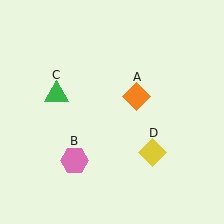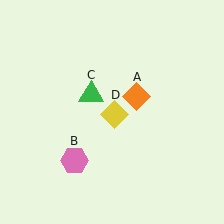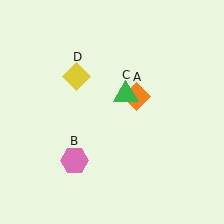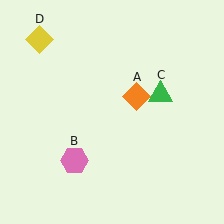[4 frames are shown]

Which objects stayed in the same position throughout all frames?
Orange diamond (object A) and pink hexagon (object B) remained stationary.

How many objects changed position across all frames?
2 objects changed position: green triangle (object C), yellow diamond (object D).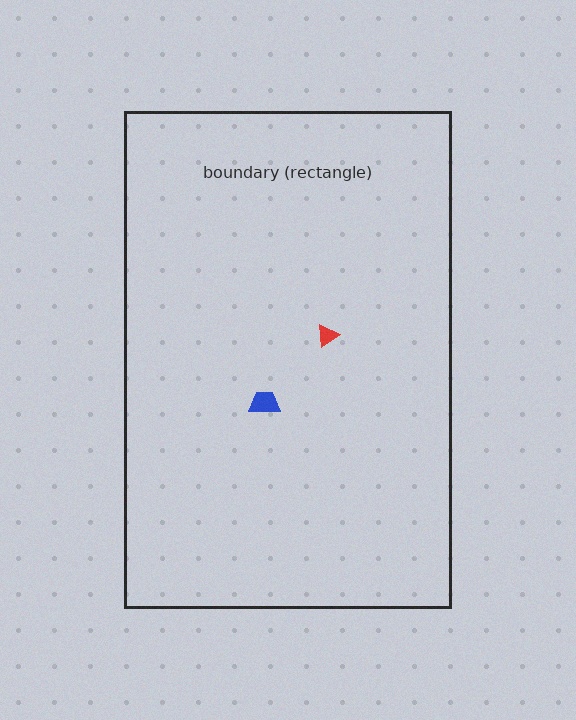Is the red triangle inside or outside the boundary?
Inside.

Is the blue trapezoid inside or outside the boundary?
Inside.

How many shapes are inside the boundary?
2 inside, 0 outside.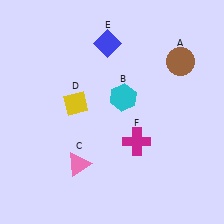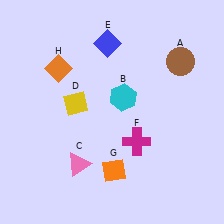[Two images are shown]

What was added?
An orange diamond (G), an orange diamond (H) were added in Image 2.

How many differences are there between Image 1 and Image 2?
There are 2 differences between the two images.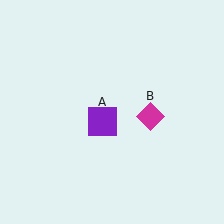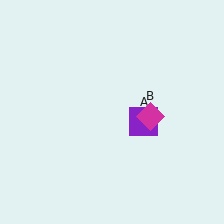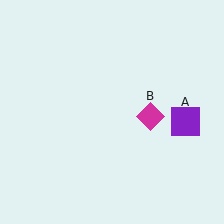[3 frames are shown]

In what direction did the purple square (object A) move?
The purple square (object A) moved right.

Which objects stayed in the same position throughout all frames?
Magenta diamond (object B) remained stationary.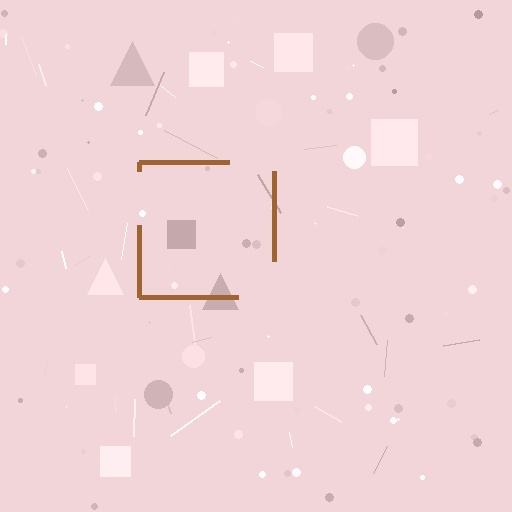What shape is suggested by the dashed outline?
The dashed outline suggests a square.